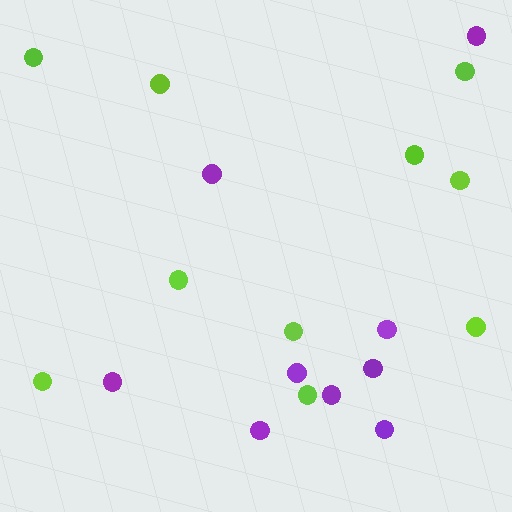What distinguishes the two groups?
There are 2 groups: one group of lime circles (10) and one group of purple circles (9).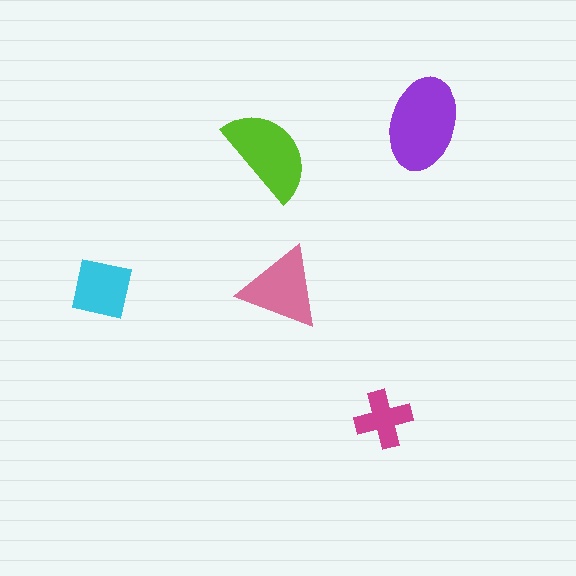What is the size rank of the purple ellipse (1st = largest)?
1st.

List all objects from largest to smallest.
The purple ellipse, the lime semicircle, the pink triangle, the cyan square, the magenta cross.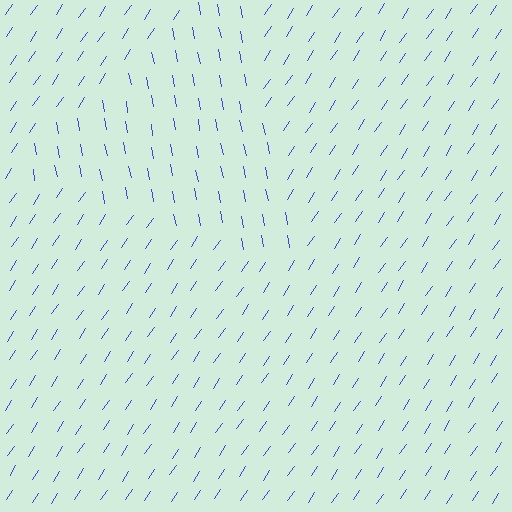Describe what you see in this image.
The image is filled with small blue line segments. A triangle region in the image has lines oriented differently from the surrounding lines, creating a visible texture boundary.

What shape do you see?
I see a triangle.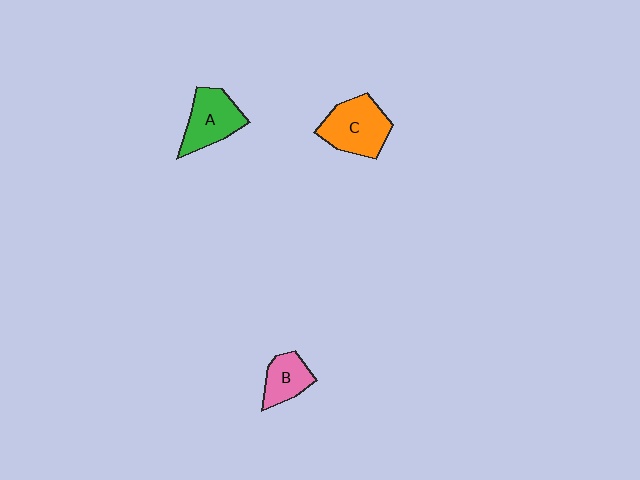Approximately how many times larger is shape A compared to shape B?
Approximately 1.4 times.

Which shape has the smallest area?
Shape B (pink).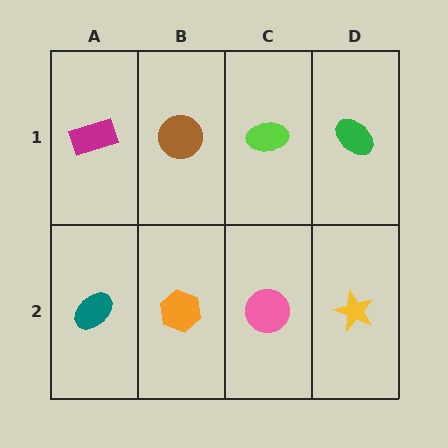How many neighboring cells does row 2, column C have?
3.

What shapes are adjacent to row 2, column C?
A lime ellipse (row 1, column C), an orange hexagon (row 2, column B), a yellow star (row 2, column D).